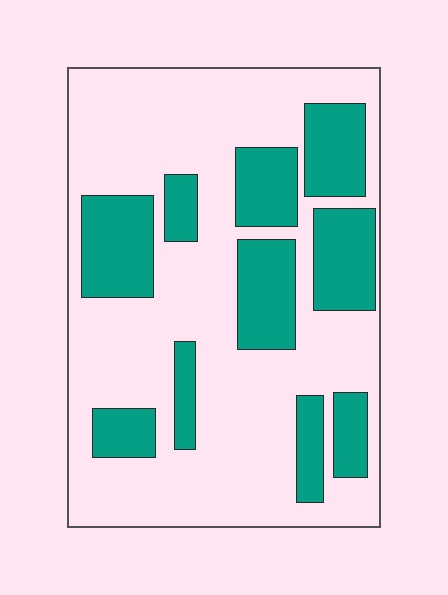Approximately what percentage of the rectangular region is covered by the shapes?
Approximately 30%.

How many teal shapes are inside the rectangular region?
10.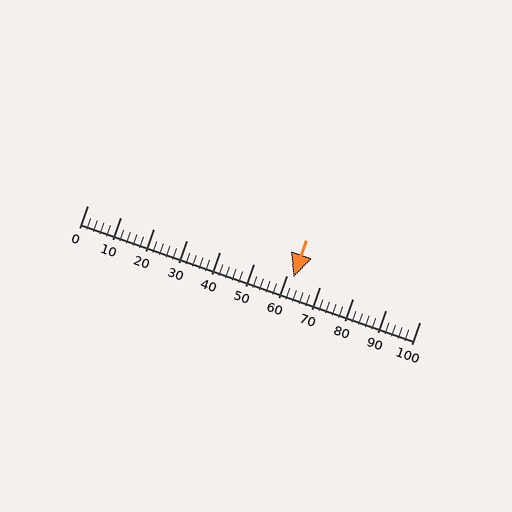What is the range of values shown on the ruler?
The ruler shows values from 0 to 100.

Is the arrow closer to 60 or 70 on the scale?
The arrow is closer to 60.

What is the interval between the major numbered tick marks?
The major tick marks are spaced 10 units apart.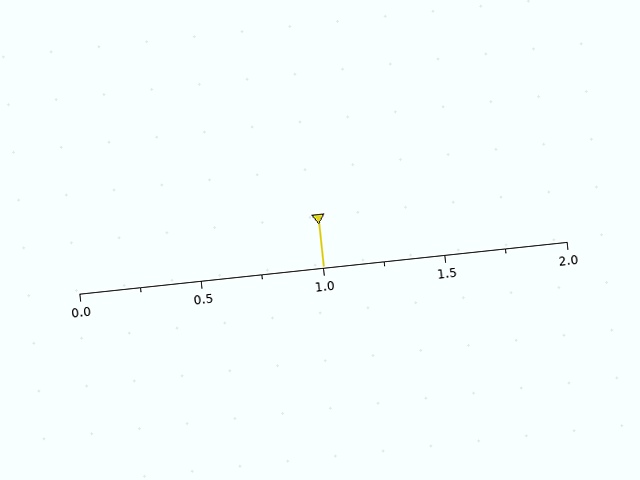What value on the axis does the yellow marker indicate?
The marker indicates approximately 1.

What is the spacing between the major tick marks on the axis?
The major ticks are spaced 0.5 apart.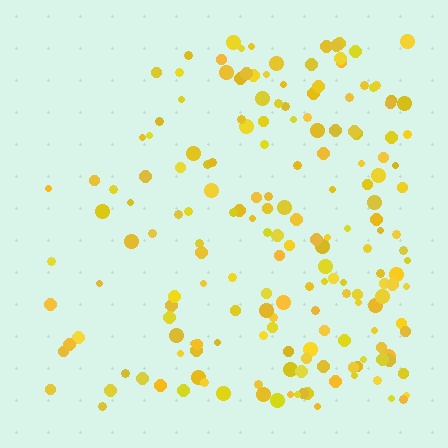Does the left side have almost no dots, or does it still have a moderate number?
Still a moderate number, just noticeably fewer than the right.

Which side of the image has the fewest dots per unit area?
The left.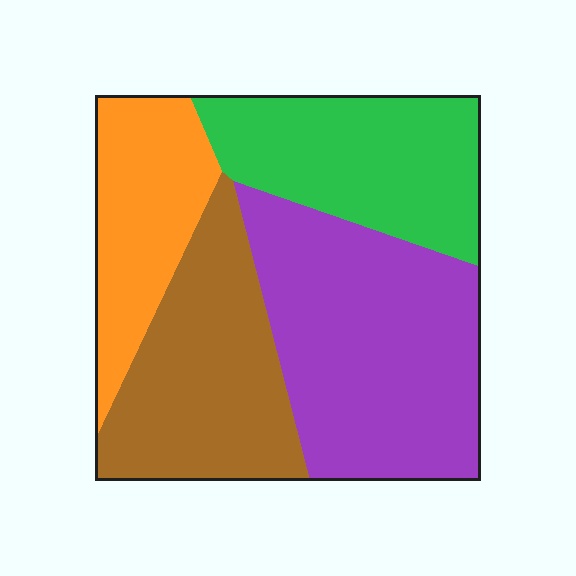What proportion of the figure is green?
Green covers about 25% of the figure.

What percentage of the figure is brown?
Brown covers around 25% of the figure.